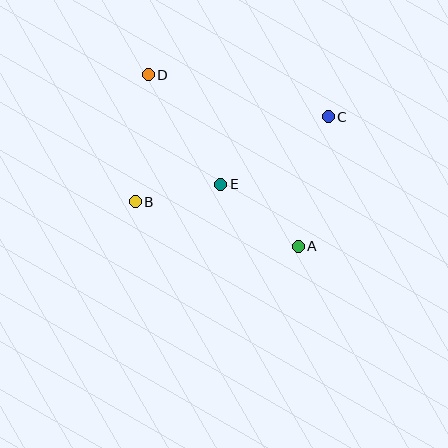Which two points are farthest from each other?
Points A and D are farthest from each other.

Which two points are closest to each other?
Points B and E are closest to each other.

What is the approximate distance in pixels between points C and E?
The distance between C and E is approximately 127 pixels.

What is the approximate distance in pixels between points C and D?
The distance between C and D is approximately 185 pixels.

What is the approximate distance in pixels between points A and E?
The distance between A and E is approximately 99 pixels.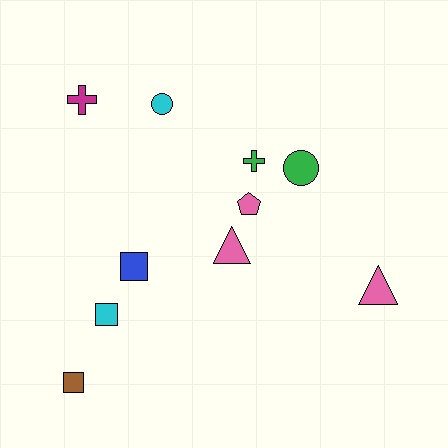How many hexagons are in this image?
There are no hexagons.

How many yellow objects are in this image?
There are no yellow objects.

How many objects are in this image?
There are 10 objects.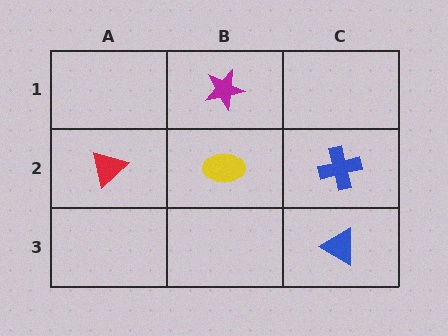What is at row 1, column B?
A magenta star.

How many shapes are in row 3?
1 shape.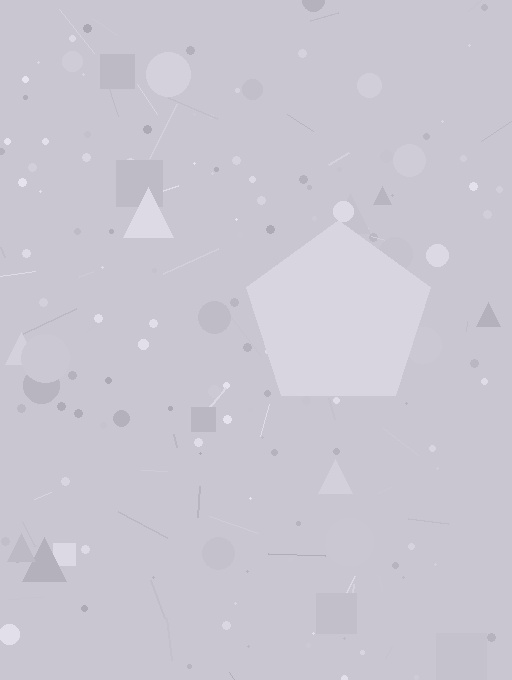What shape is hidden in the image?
A pentagon is hidden in the image.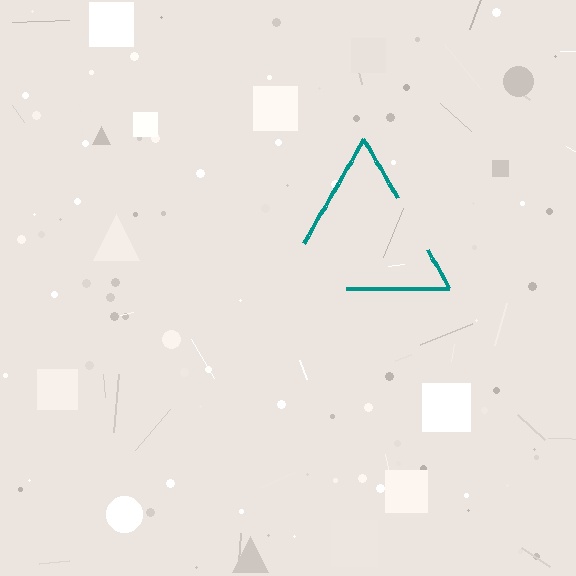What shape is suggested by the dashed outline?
The dashed outline suggests a triangle.